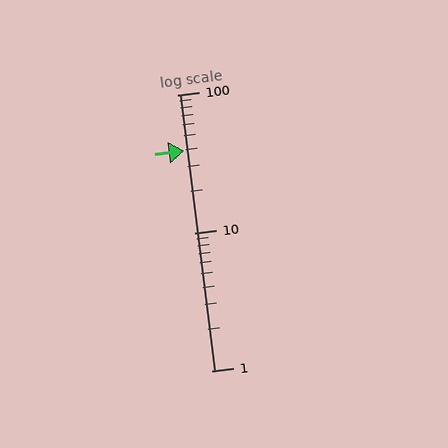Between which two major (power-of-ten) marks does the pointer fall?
The pointer is between 10 and 100.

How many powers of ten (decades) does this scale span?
The scale spans 2 decades, from 1 to 100.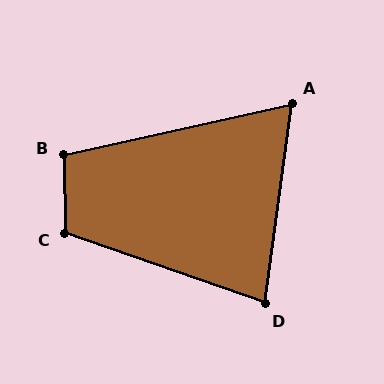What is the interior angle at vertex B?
Approximately 102 degrees (obtuse).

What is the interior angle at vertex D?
Approximately 78 degrees (acute).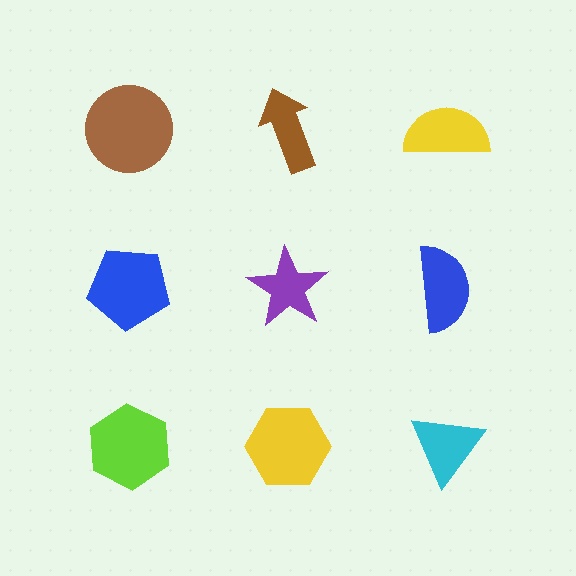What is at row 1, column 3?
A yellow semicircle.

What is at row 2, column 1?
A blue pentagon.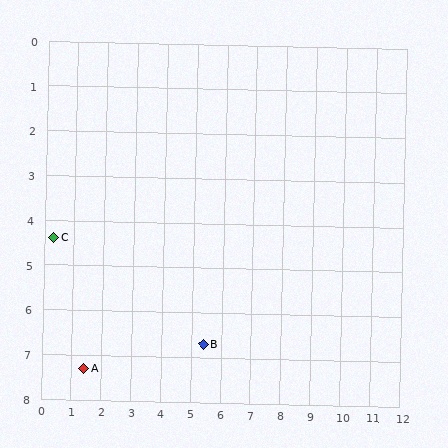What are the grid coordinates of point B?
Point B is at approximately (5.4, 6.7).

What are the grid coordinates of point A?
Point A is at approximately (1.4, 7.3).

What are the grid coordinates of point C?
Point C is at approximately (0.3, 4.4).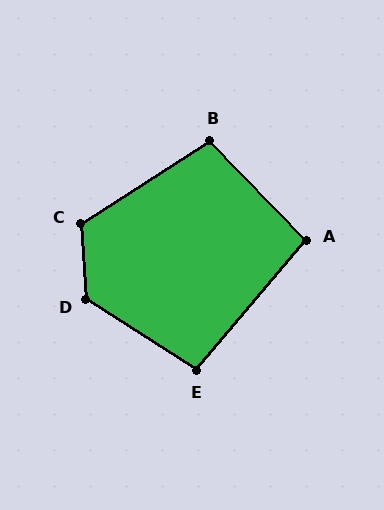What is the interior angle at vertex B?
Approximately 102 degrees (obtuse).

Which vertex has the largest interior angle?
D, at approximately 126 degrees.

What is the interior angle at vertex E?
Approximately 98 degrees (obtuse).